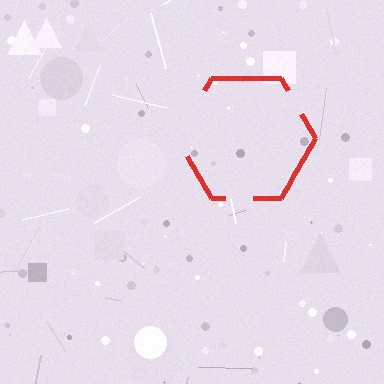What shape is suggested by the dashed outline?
The dashed outline suggests a hexagon.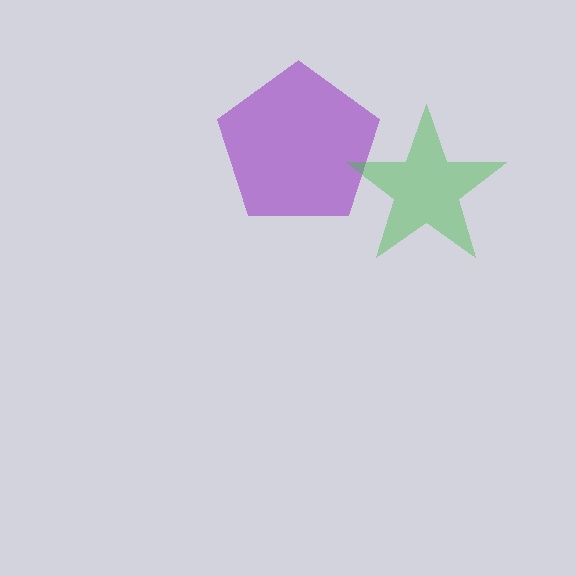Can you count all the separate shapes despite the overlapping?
Yes, there are 2 separate shapes.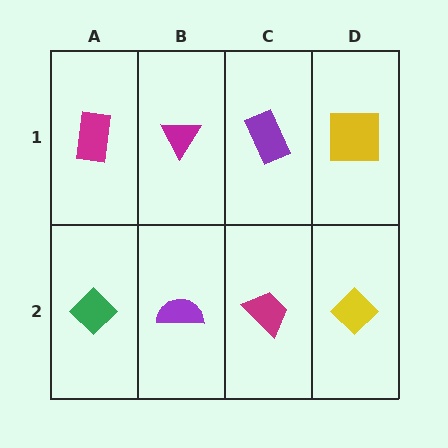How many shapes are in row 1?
4 shapes.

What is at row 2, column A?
A green diamond.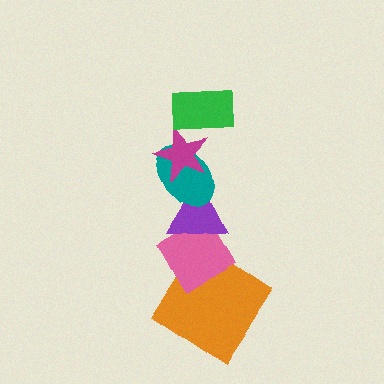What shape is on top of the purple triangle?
The teal ellipse is on top of the purple triangle.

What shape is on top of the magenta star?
The green rectangle is on top of the magenta star.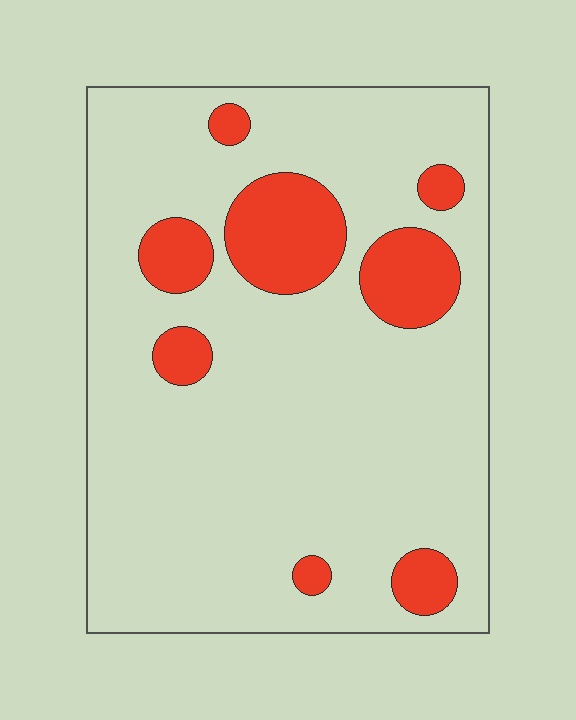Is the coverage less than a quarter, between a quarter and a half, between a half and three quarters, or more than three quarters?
Less than a quarter.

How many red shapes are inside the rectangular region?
8.